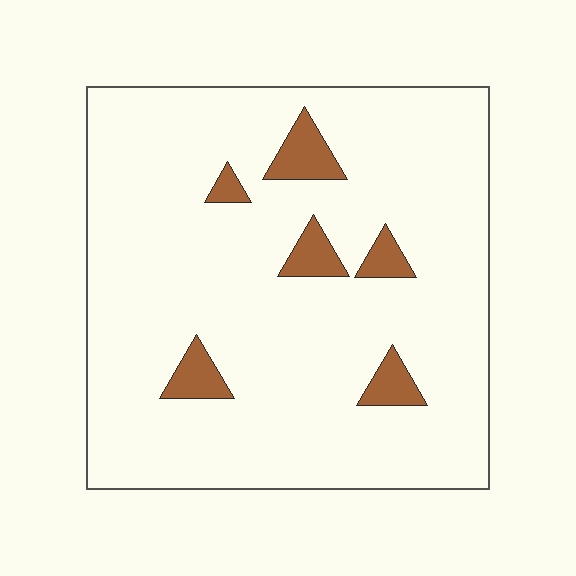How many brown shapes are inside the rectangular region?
6.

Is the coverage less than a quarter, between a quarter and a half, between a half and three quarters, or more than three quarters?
Less than a quarter.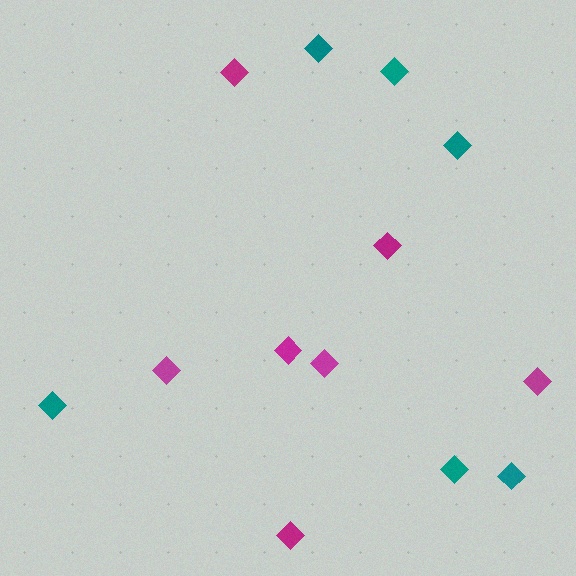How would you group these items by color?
There are 2 groups: one group of teal diamonds (6) and one group of magenta diamonds (7).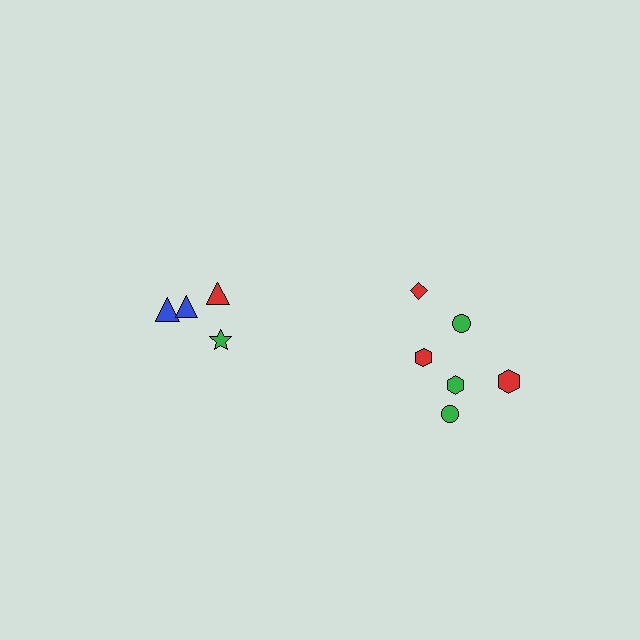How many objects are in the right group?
There are 6 objects.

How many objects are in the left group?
There are 4 objects.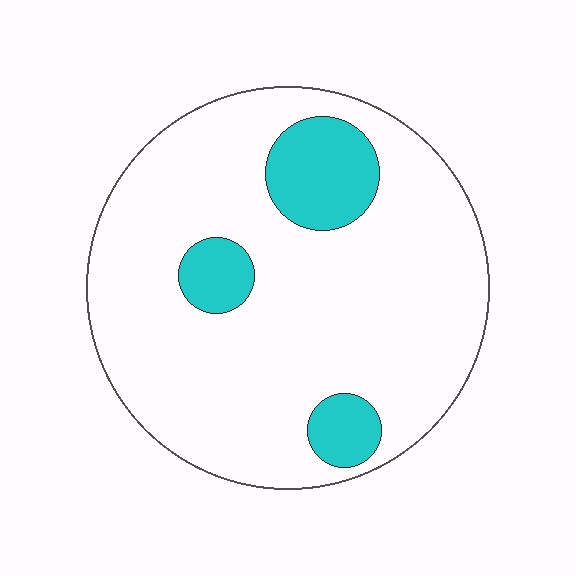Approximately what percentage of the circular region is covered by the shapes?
Approximately 15%.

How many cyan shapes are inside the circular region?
3.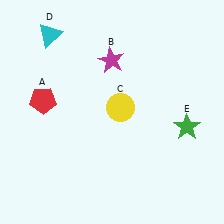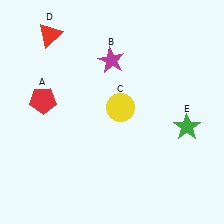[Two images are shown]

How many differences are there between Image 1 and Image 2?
There is 1 difference between the two images.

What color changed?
The triangle (D) changed from cyan in Image 1 to red in Image 2.